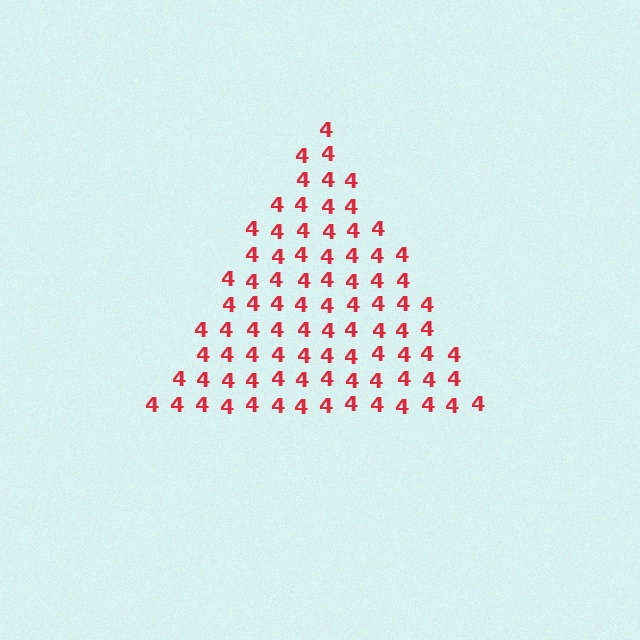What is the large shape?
The large shape is a triangle.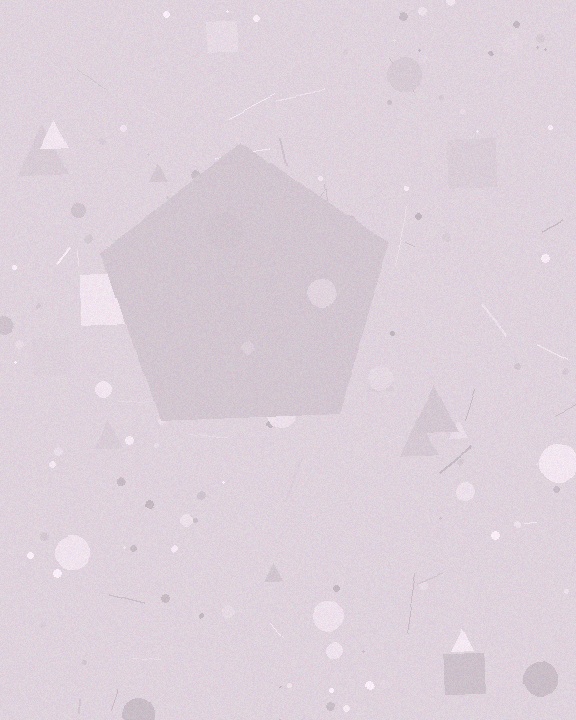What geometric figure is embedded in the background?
A pentagon is embedded in the background.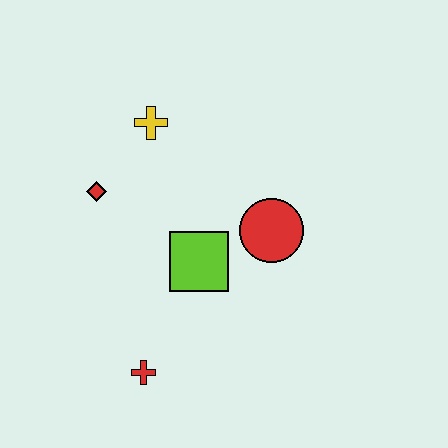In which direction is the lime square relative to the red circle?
The lime square is to the left of the red circle.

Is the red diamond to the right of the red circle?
No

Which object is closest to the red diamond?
The yellow cross is closest to the red diamond.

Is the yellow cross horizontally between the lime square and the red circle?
No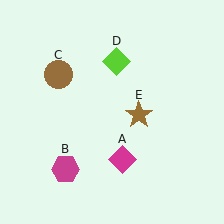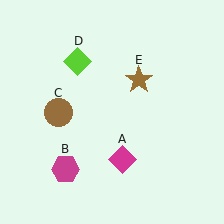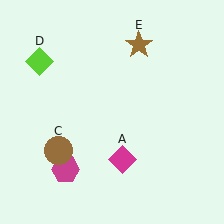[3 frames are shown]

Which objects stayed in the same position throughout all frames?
Magenta diamond (object A) and magenta hexagon (object B) remained stationary.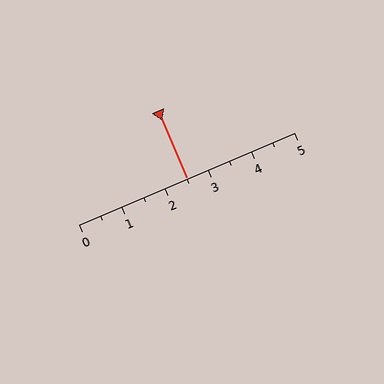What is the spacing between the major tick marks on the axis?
The major ticks are spaced 1 apart.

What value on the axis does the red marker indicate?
The marker indicates approximately 2.5.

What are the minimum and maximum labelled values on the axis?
The axis runs from 0 to 5.